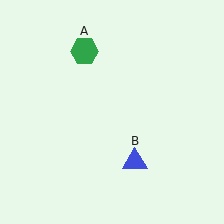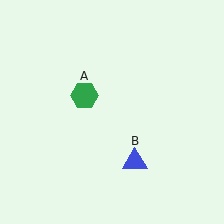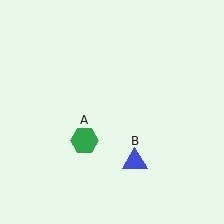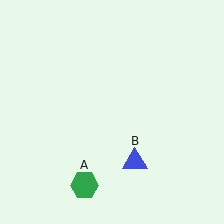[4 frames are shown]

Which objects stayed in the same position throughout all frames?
Blue triangle (object B) remained stationary.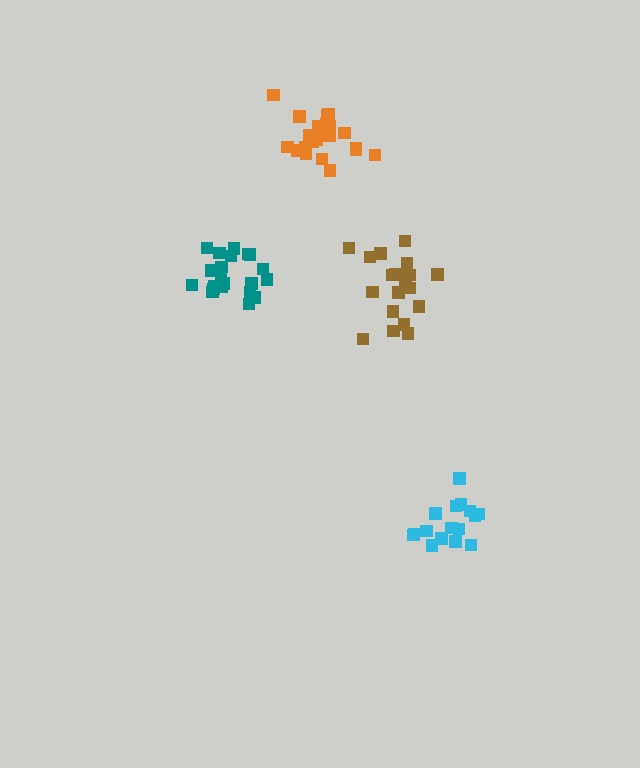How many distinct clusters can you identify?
There are 4 distinct clusters.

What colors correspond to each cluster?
The clusters are colored: cyan, orange, brown, teal.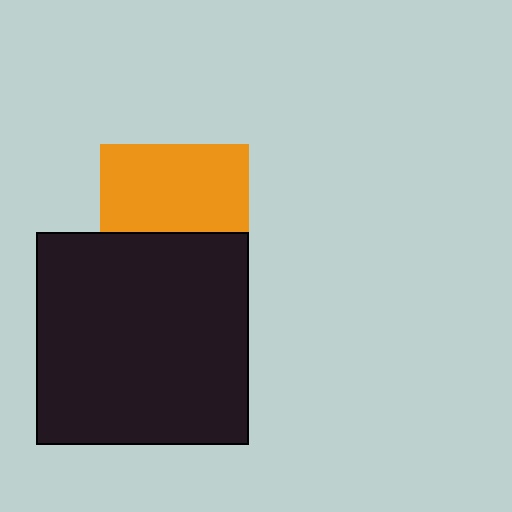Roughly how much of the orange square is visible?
About half of it is visible (roughly 59%).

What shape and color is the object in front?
The object in front is a black square.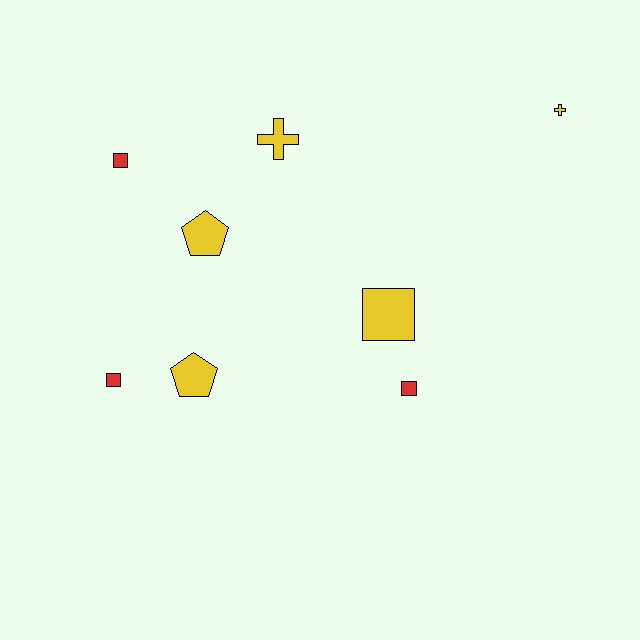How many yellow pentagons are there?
There are 2 yellow pentagons.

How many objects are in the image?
There are 8 objects.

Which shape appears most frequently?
Square, with 4 objects.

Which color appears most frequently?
Yellow, with 5 objects.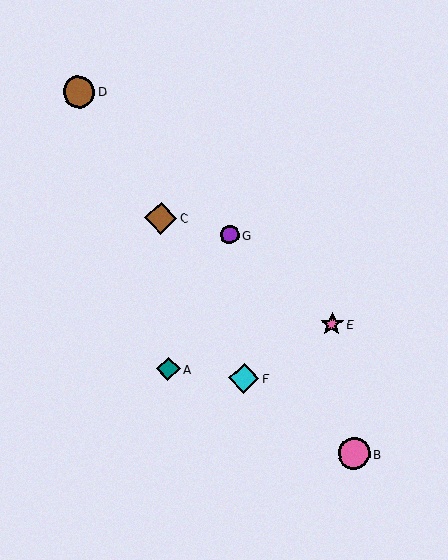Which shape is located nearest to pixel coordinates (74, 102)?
The brown circle (labeled D) at (79, 92) is nearest to that location.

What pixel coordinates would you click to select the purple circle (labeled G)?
Click at (230, 235) to select the purple circle G.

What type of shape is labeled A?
Shape A is a teal diamond.